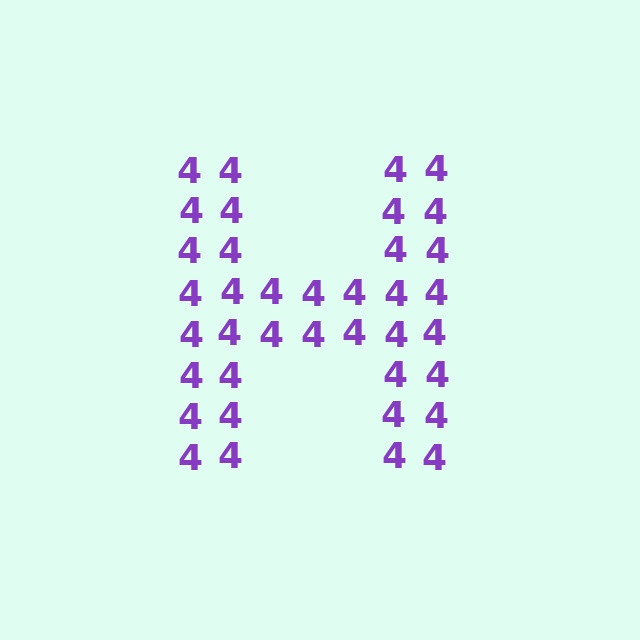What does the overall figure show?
The overall figure shows the letter H.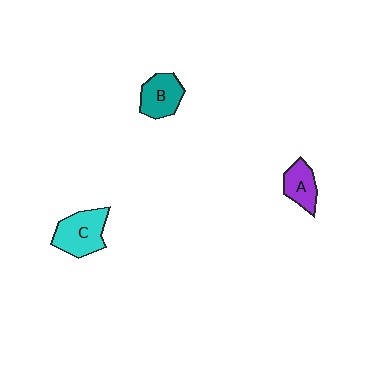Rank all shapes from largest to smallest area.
From largest to smallest: C (cyan), B (teal), A (purple).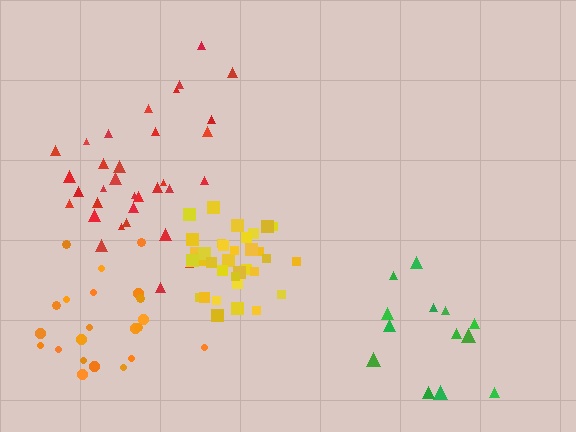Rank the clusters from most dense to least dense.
yellow, orange, red, green.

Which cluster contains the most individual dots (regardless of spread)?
Yellow (35).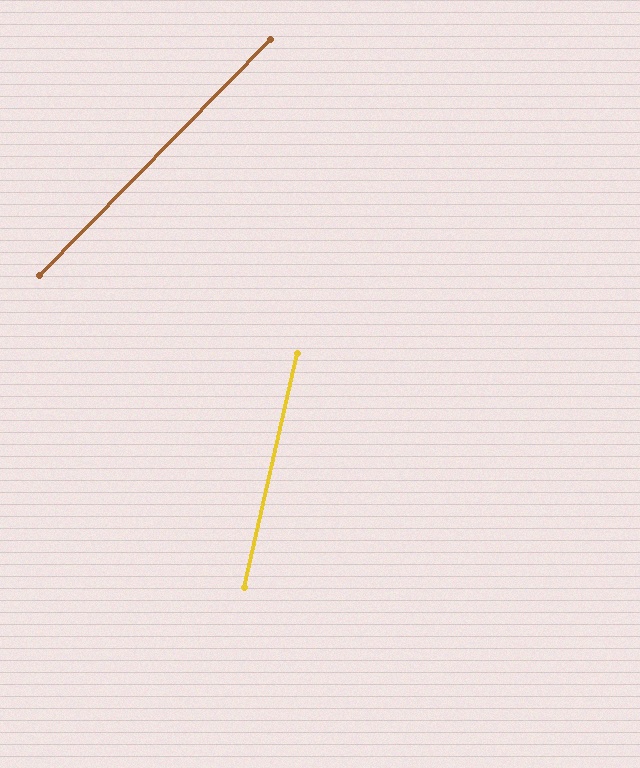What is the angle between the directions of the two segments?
Approximately 31 degrees.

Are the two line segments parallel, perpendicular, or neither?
Neither parallel nor perpendicular — they differ by about 31°.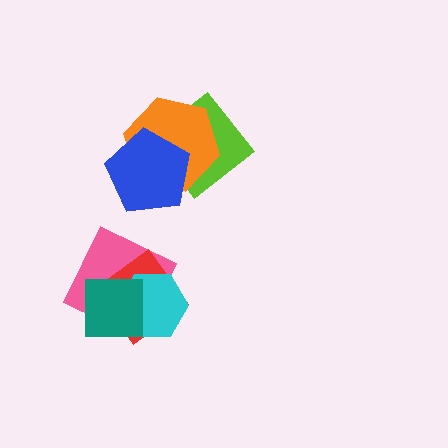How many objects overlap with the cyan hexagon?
3 objects overlap with the cyan hexagon.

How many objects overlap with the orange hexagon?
2 objects overlap with the orange hexagon.